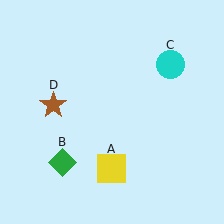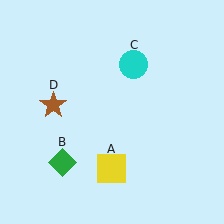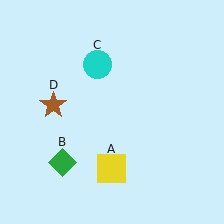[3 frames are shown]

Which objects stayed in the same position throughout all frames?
Yellow square (object A) and green diamond (object B) and brown star (object D) remained stationary.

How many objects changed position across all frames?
1 object changed position: cyan circle (object C).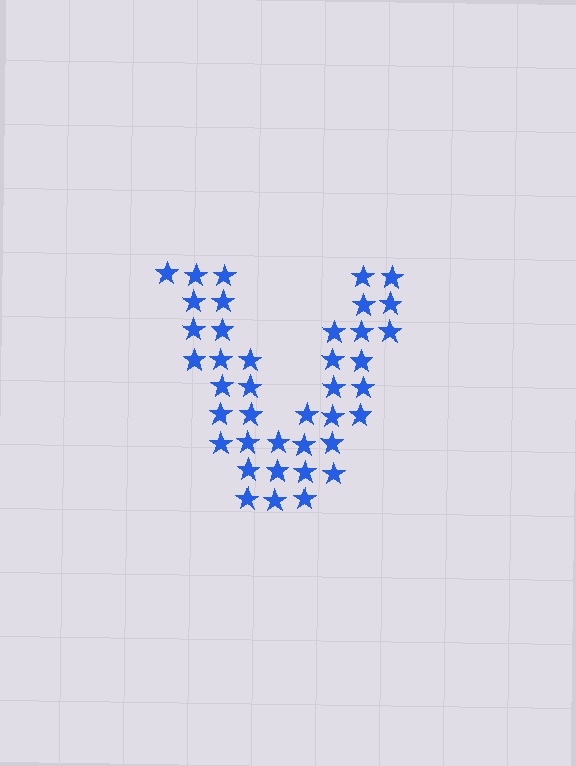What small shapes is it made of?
It is made of small stars.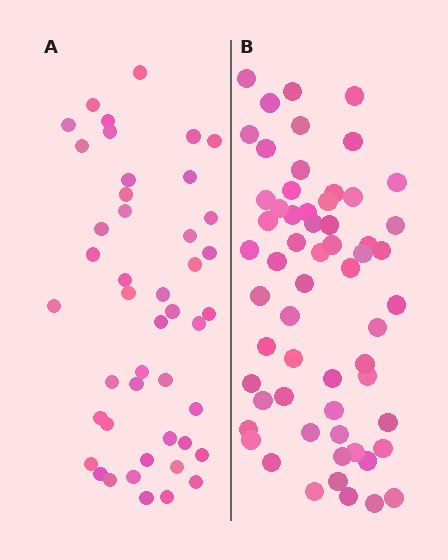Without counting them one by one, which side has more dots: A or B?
Region B (the right region) has more dots.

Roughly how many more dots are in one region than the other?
Region B has approximately 15 more dots than region A.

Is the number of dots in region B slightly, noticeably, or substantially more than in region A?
Region B has noticeably more, but not dramatically so. The ratio is roughly 1.3 to 1.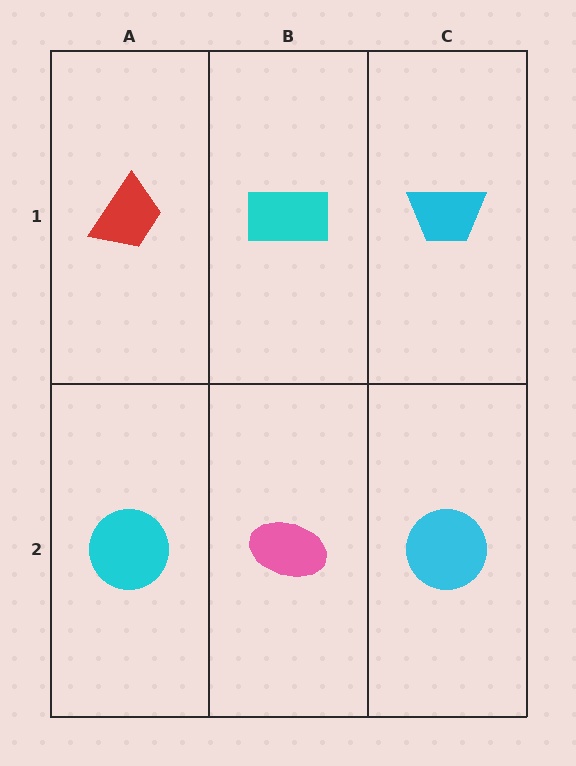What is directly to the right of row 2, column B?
A cyan circle.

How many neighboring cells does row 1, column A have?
2.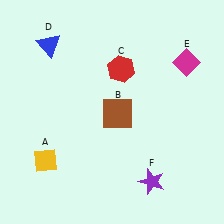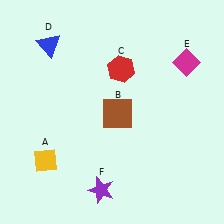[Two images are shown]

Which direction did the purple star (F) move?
The purple star (F) moved left.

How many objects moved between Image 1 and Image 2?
1 object moved between the two images.